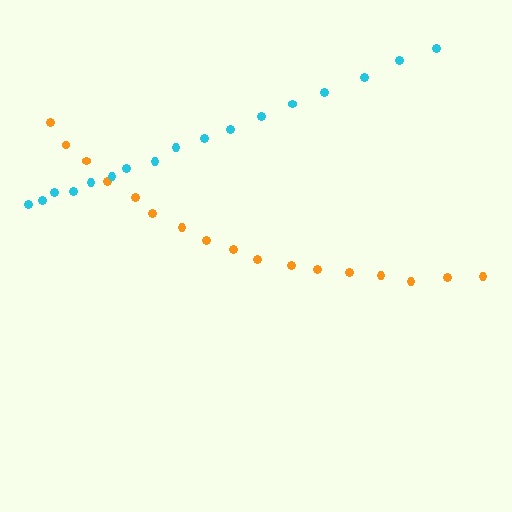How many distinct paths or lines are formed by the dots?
There are 2 distinct paths.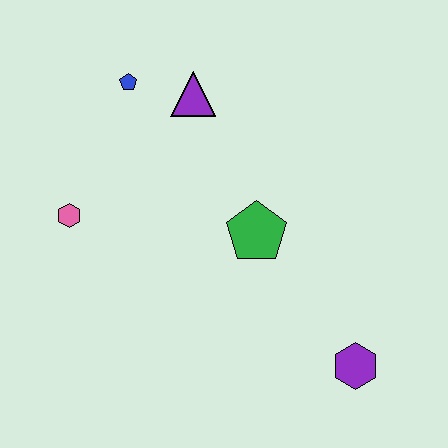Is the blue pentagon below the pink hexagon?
No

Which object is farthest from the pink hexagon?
The purple hexagon is farthest from the pink hexagon.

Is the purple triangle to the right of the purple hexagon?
No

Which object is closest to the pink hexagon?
The blue pentagon is closest to the pink hexagon.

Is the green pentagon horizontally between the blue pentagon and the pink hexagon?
No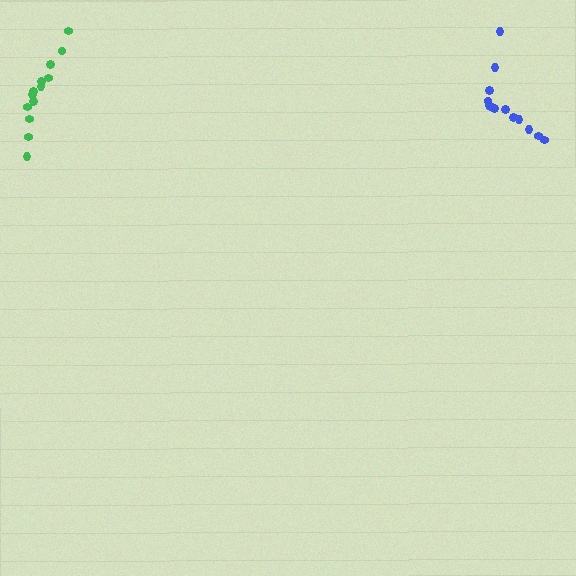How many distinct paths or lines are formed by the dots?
There are 2 distinct paths.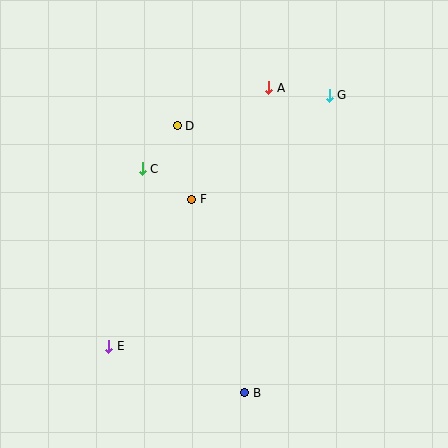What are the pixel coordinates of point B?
Point B is at (245, 393).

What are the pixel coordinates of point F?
Point F is at (192, 199).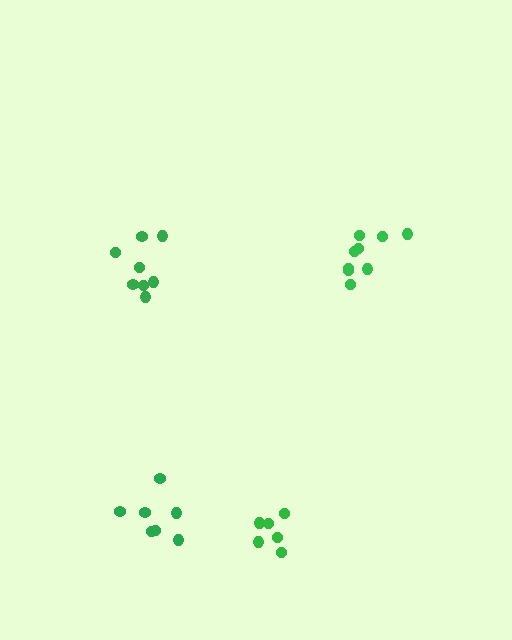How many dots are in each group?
Group 1: 9 dots, Group 2: 7 dots, Group 3: 8 dots, Group 4: 6 dots (30 total).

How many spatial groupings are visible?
There are 4 spatial groupings.